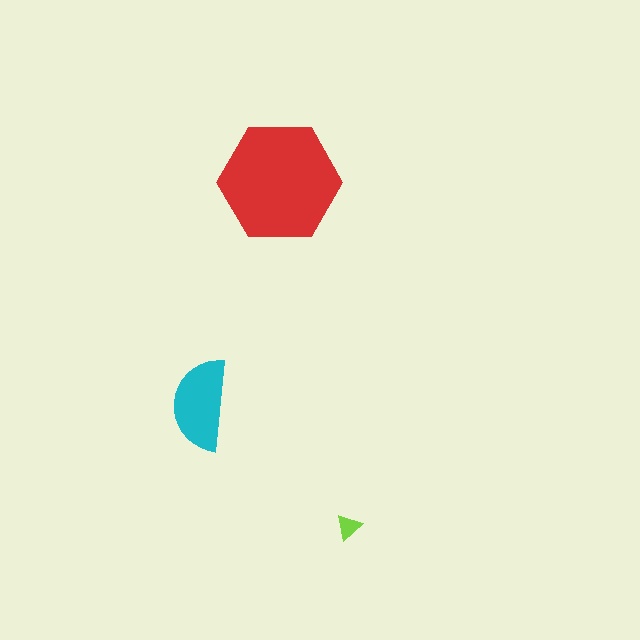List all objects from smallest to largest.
The lime triangle, the cyan semicircle, the red hexagon.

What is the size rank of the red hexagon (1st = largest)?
1st.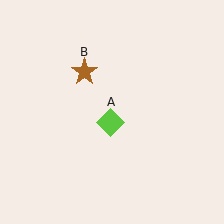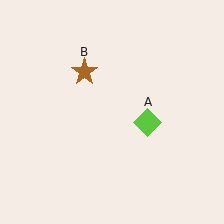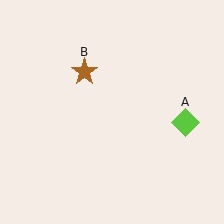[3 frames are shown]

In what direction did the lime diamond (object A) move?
The lime diamond (object A) moved right.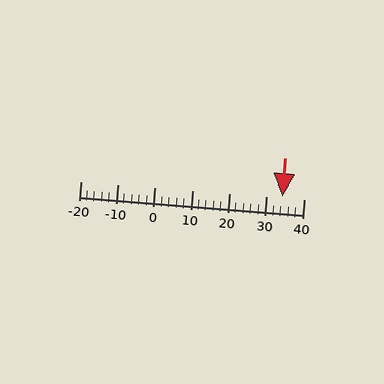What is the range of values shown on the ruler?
The ruler shows values from -20 to 40.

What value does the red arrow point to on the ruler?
The red arrow points to approximately 34.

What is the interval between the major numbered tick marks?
The major tick marks are spaced 10 units apart.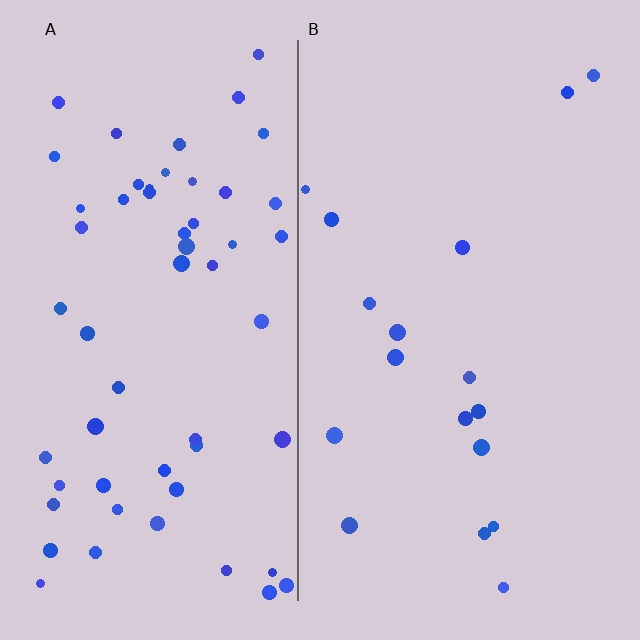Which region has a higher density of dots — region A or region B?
A (the left).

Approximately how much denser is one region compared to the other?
Approximately 3.3× — region A over region B.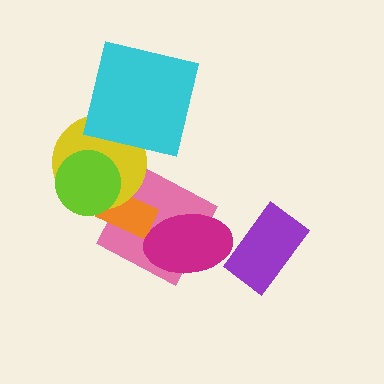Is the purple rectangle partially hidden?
No, no other shape covers it.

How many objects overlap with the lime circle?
2 objects overlap with the lime circle.